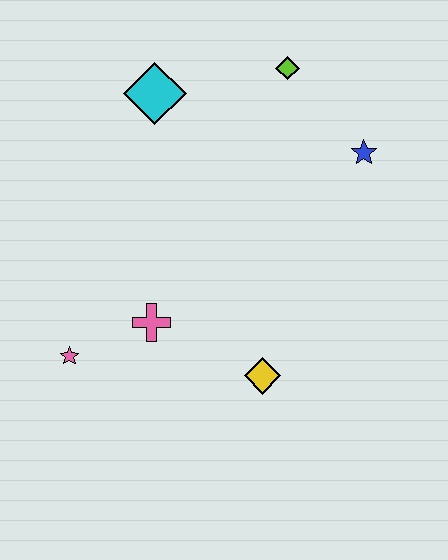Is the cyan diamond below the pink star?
No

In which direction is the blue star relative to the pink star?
The blue star is to the right of the pink star.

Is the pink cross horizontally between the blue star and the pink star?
Yes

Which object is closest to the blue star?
The lime diamond is closest to the blue star.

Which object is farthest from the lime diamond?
The pink star is farthest from the lime diamond.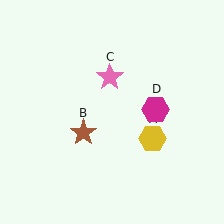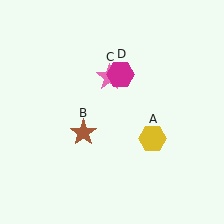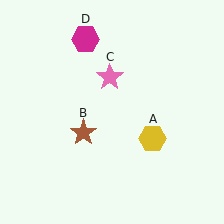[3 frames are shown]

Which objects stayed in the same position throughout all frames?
Yellow hexagon (object A) and brown star (object B) and pink star (object C) remained stationary.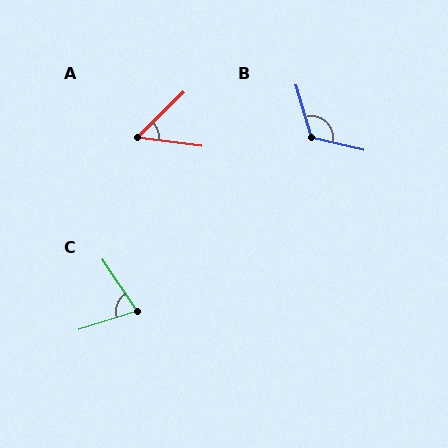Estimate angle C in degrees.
Approximately 74 degrees.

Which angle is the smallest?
A, at approximately 52 degrees.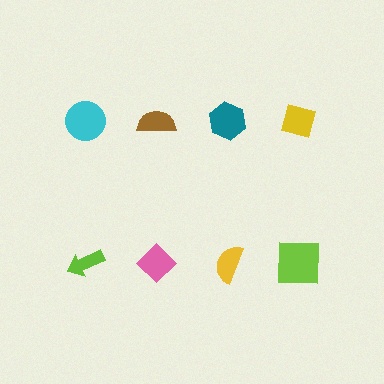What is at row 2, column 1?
A lime arrow.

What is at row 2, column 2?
A pink diamond.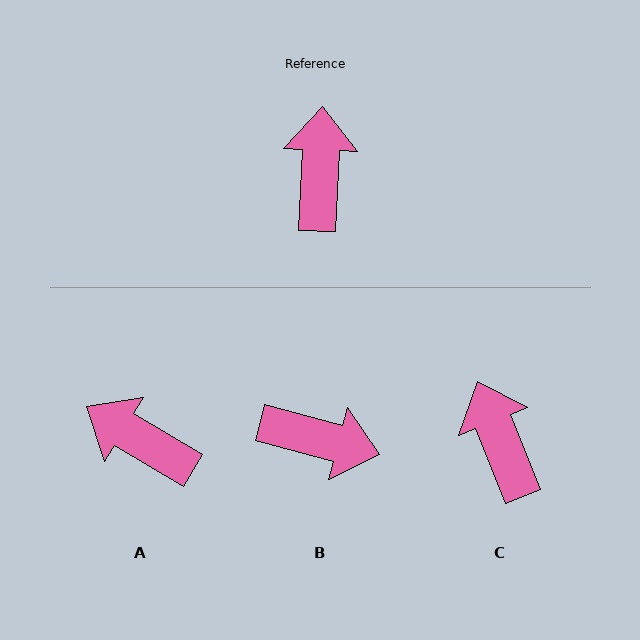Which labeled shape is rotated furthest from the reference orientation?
B, about 102 degrees away.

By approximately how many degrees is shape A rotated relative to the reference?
Approximately 62 degrees counter-clockwise.